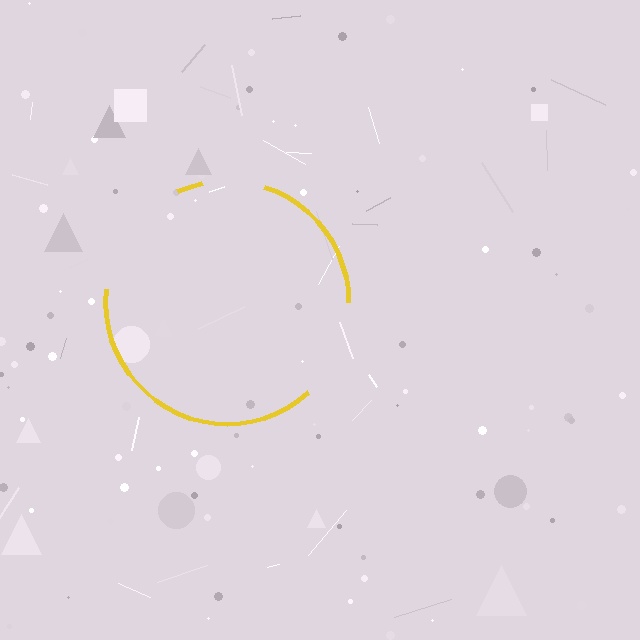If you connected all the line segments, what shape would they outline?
They would outline a circle.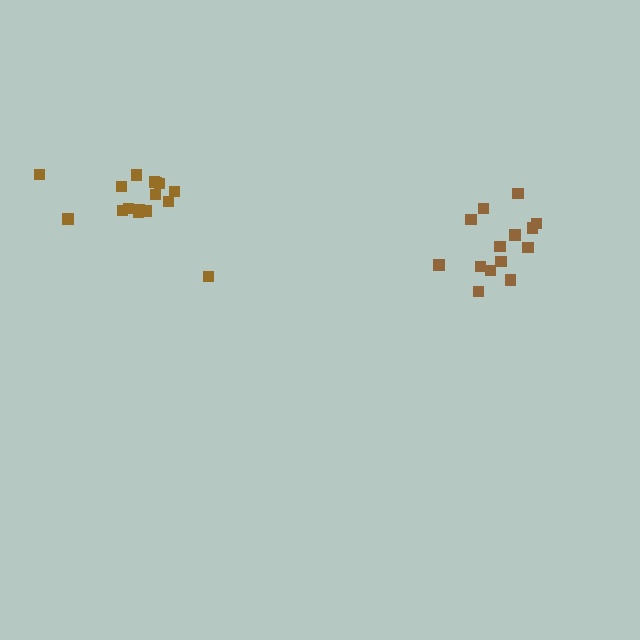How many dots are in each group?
Group 1: 16 dots, Group 2: 14 dots (30 total).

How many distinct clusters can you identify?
There are 2 distinct clusters.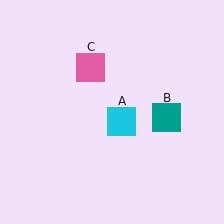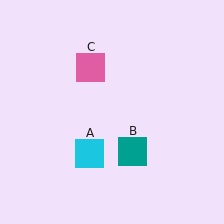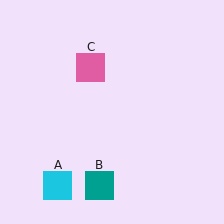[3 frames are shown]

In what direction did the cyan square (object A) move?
The cyan square (object A) moved down and to the left.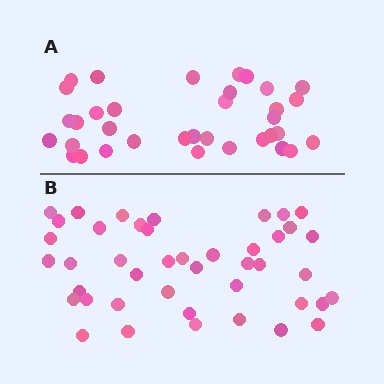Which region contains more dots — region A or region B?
Region B (the bottom region) has more dots.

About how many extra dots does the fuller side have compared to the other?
Region B has roughly 8 or so more dots than region A.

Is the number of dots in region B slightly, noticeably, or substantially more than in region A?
Region B has only slightly more — the two regions are fairly close. The ratio is roughly 1.2 to 1.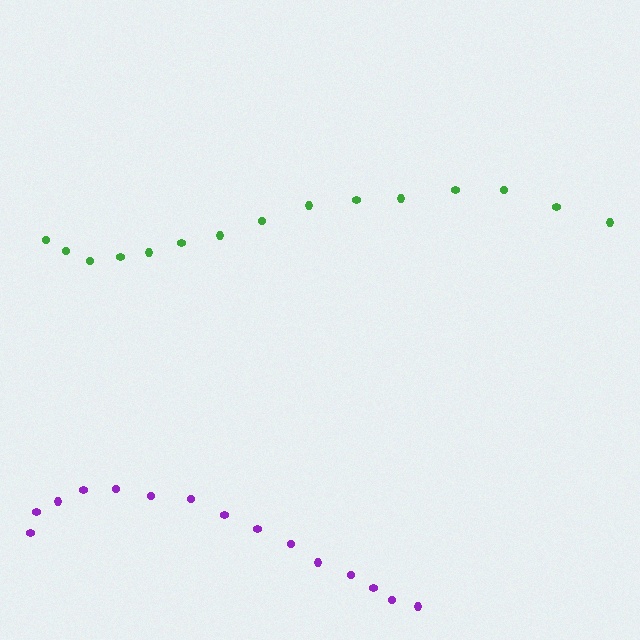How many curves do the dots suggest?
There are 2 distinct paths.